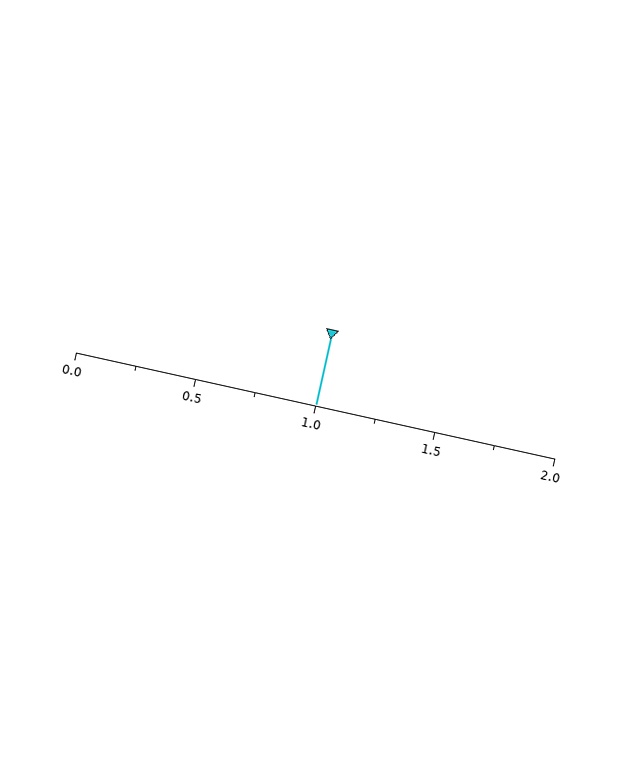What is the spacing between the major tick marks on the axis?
The major ticks are spaced 0.5 apart.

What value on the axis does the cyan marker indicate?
The marker indicates approximately 1.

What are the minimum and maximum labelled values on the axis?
The axis runs from 0.0 to 2.0.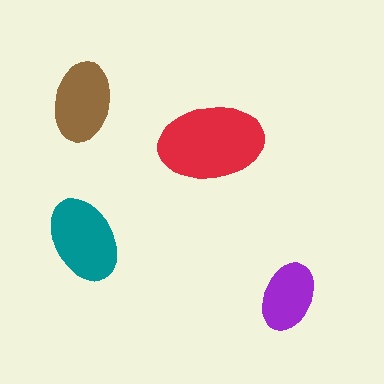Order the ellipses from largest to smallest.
the red one, the teal one, the brown one, the purple one.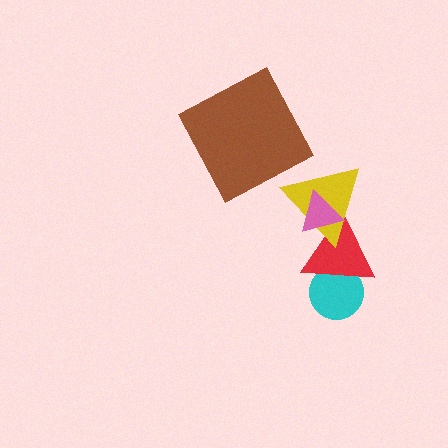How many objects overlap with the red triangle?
3 objects overlap with the red triangle.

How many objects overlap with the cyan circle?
1 object overlaps with the cyan circle.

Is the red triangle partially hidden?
Yes, it is partially covered by another shape.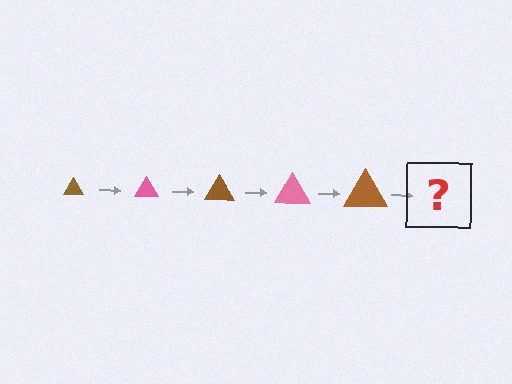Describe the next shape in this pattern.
It should be a pink triangle, larger than the previous one.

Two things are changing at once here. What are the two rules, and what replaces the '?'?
The two rules are that the triangle grows larger each step and the color cycles through brown and pink. The '?' should be a pink triangle, larger than the previous one.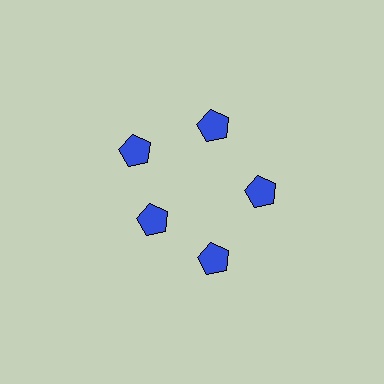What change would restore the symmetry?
The symmetry would be restored by moving it outward, back onto the ring so that all 5 pentagons sit at equal angles and equal distance from the center.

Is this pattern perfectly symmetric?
No. The 5 blue pentagons are arranged in a ring, but one element near the 8 o'clock position is pulled inward toward the center, breaking the 5-fold rotational symmetry.